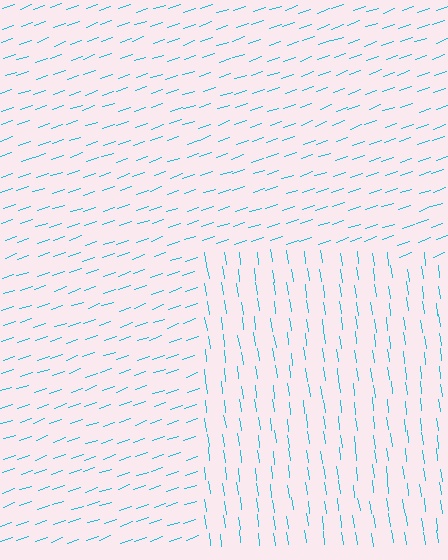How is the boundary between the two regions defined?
The boundary is defined purely by a change in line orientation (approximately 79 degrees difference). All lines are the same color and thickness.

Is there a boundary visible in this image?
Yes, there is a texture boundary formed by a change in line orientation.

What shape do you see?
I see a rectangle.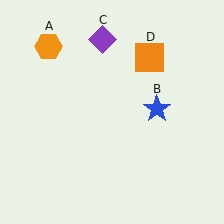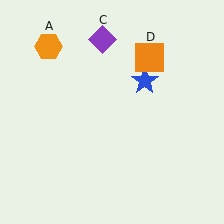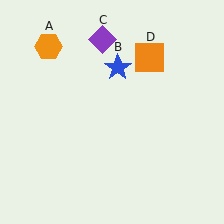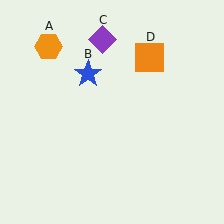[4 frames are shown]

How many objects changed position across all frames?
1 object changed position: blue star (object B).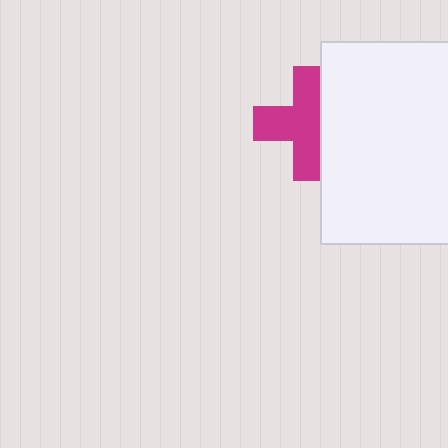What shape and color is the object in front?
The object in front is a white rectangle.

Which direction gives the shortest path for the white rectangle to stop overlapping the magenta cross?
Moving right gives the shortest separation.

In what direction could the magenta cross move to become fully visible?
The magenta cross could move left. That would shift it out from behind the white rectangle entirely.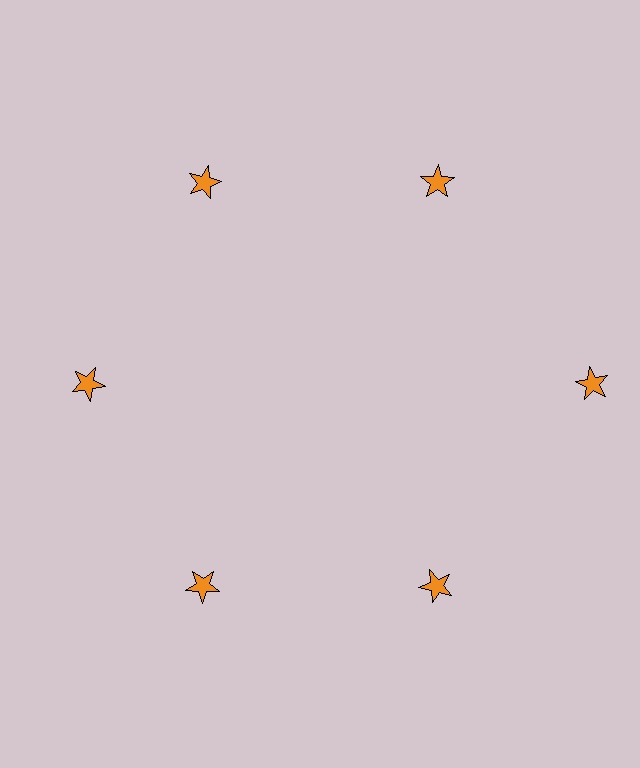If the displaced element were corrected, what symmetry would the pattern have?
It would have 6-fold rotational symmetry — the pattern would map onto itself every 60 degrees.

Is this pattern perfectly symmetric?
No. The 6 orange stars are arranged in a ring, but one element near the 3 o'clock position is pushed outward from the center, breaking the 6-fold rotational symmetry.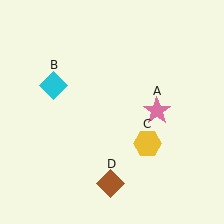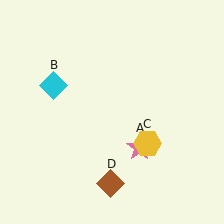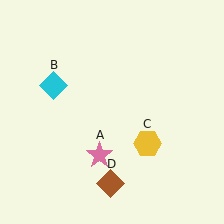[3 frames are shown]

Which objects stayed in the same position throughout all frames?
Cyan diamond (object B) and yellow hexagon (object C) and brown diamond (object D) remained stationary.